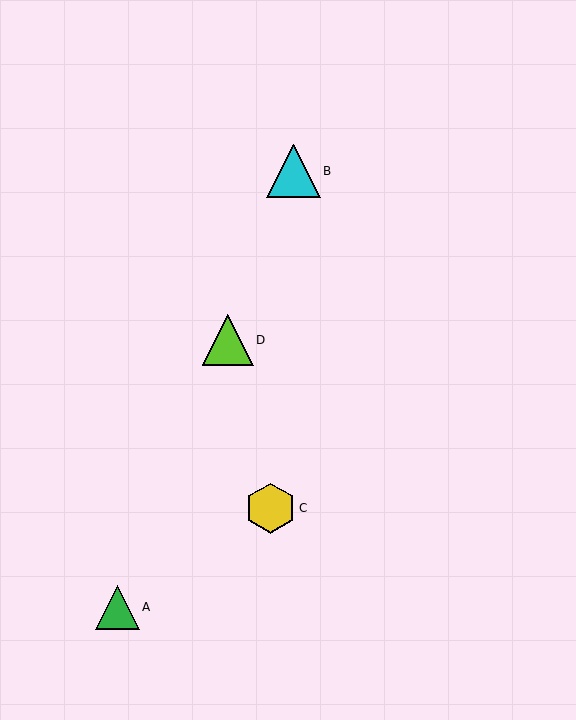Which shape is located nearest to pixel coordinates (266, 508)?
The yellow hexagon (labeled C) at (271, 508) is nearest to that location.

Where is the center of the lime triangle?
The center of the lime triangle is at (228, 340).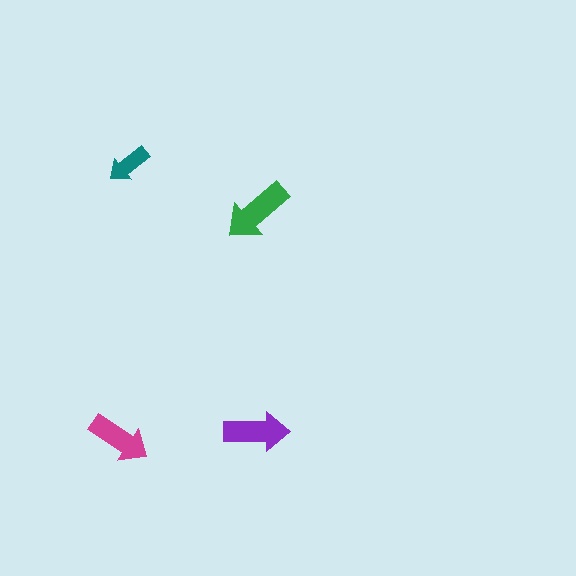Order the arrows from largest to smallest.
the green one, the purple one, the magenta one, the teal one.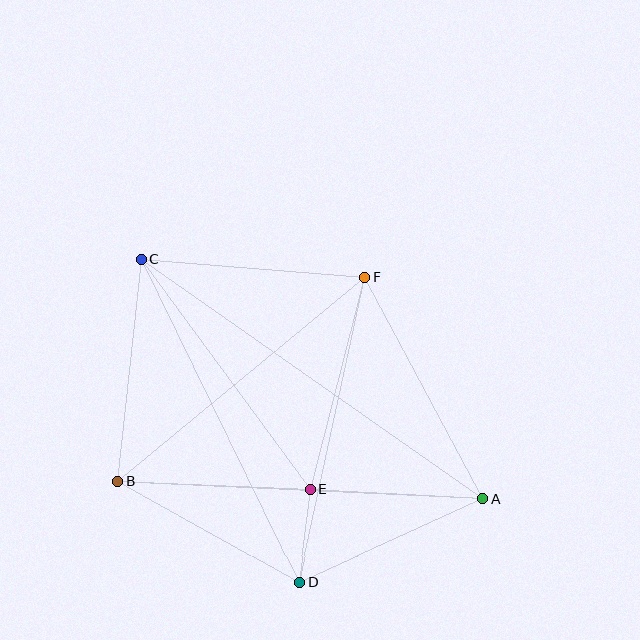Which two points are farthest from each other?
Points A and C are farthest from each other.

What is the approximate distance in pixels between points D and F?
The distance between D and F is approximately 312 pixels.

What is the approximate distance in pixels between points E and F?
The distance between E and F is approximately 219 pixels.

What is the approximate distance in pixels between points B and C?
The distance between B and C is approximately 223 pixels.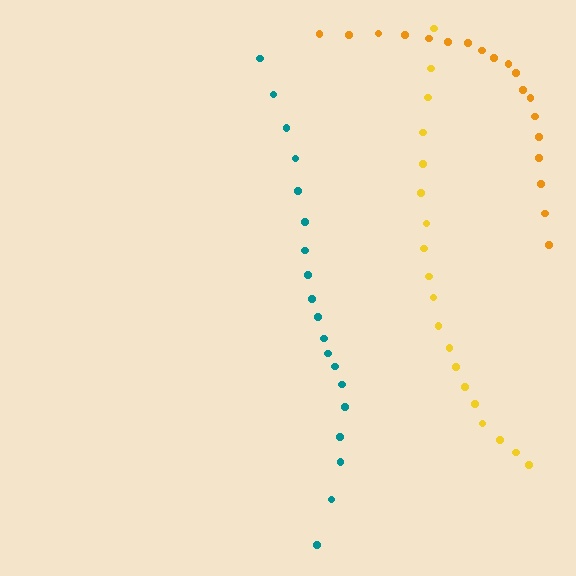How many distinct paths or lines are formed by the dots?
There are 3 distinct paths.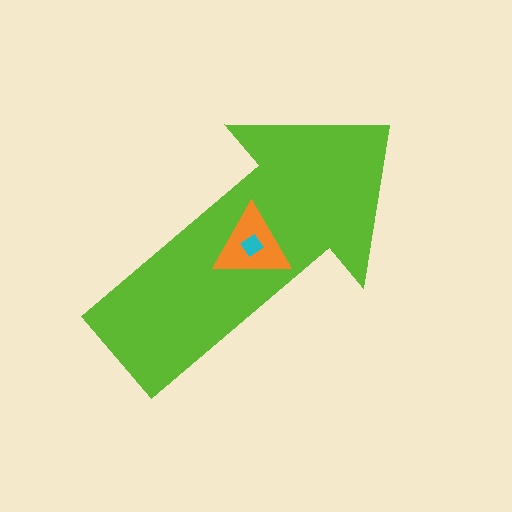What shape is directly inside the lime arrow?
The orange triangle.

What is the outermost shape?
The lime arrow.